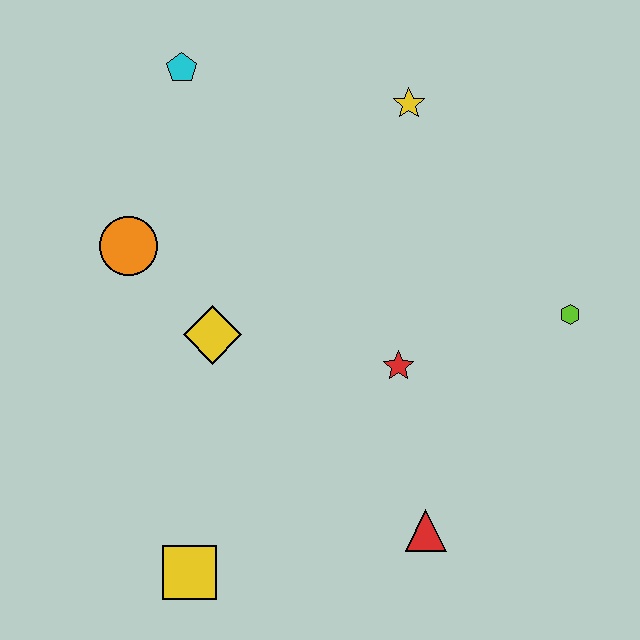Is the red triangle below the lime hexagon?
Yes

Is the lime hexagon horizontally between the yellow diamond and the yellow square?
No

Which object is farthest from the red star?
The cyan pentagon is farthest from the red star.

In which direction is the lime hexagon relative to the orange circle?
The lime hexagon is to the right of the orange circle.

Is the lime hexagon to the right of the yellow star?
Yes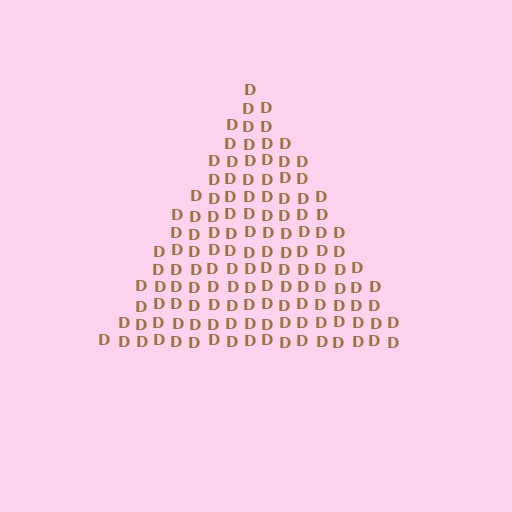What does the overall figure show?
The overall figure shows a triangle.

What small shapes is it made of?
It is made of small letter D's.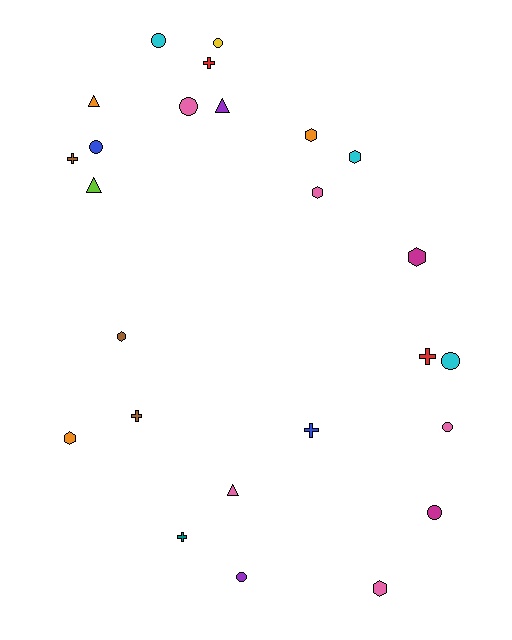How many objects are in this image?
There are 25 objects.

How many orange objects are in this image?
There are 3 orange objects.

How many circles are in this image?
There are 8 circles.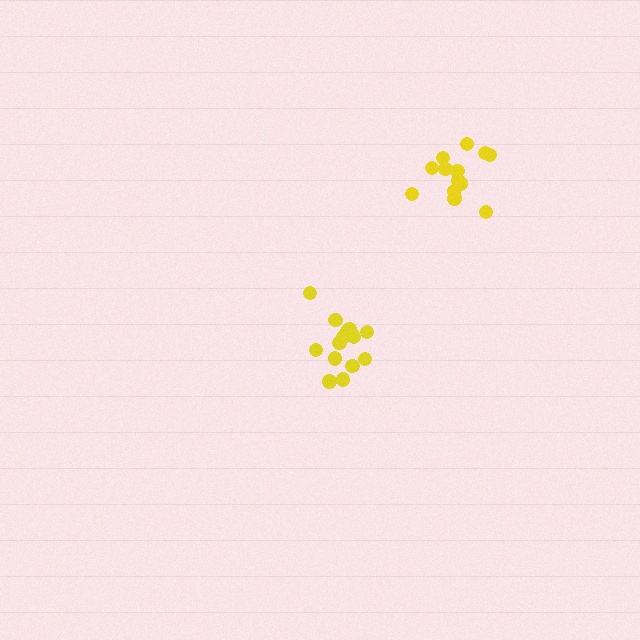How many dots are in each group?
Group 1: 13 dots, Group 2: 17 dots (30 total).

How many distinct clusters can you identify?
There are 2 distinct clusters.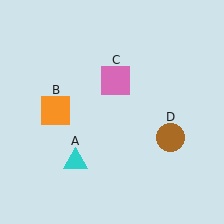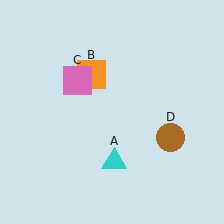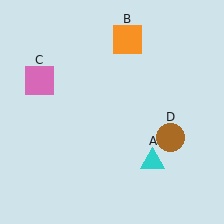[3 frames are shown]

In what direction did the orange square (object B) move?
The orange square (object B) moved up and to the right.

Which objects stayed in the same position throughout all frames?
Brown circle (object D) remained stationary.